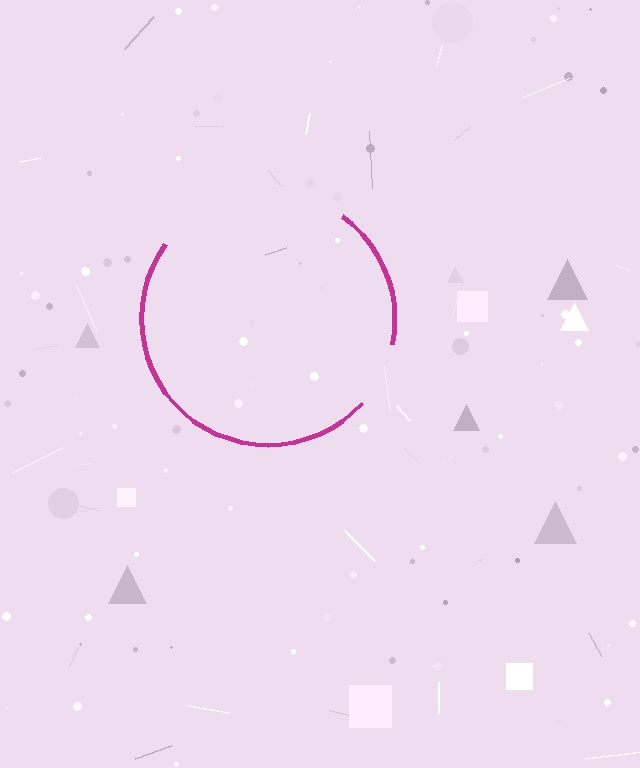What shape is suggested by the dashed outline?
The dashed outline suggests a circle.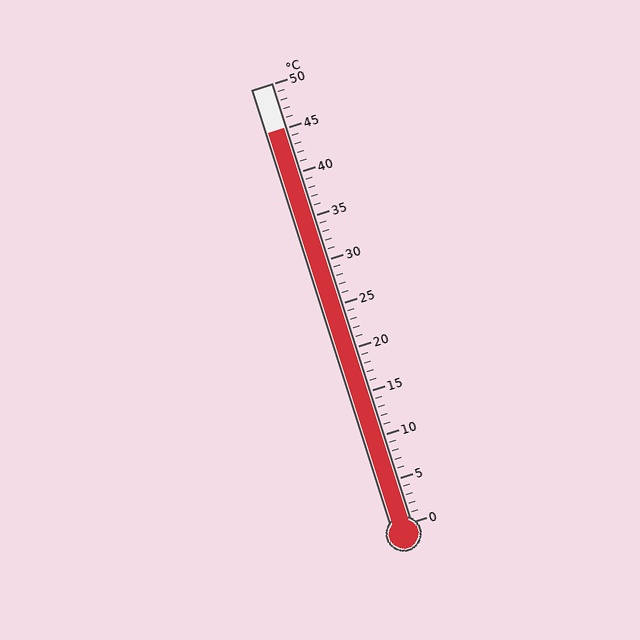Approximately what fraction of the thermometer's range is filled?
The thermometer is filled to approximately 90% of its range.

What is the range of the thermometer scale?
The thermometer scale ranges from 0°C to 50°C.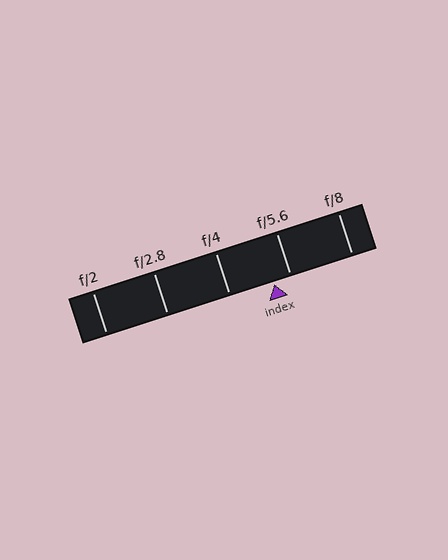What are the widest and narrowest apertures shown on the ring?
The widest aperture shown is f/2 and the narrowest is f/8.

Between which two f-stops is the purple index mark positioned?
The index mark is between f/4 and f/5.6.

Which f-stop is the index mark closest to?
The index mark is closest to f/5.6.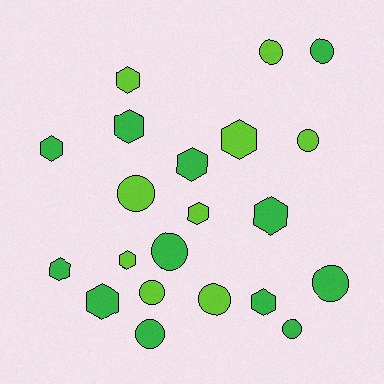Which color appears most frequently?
Green, with 12 objects.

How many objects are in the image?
There are 21 objects.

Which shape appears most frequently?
Hexagon, with 11 objects.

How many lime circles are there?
There are 5 lime circles.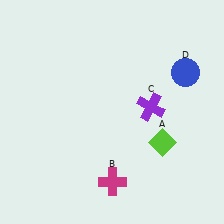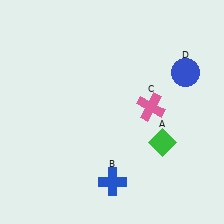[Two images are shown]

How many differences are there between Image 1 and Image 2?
There are 3 differences between the two images.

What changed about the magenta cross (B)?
In Image 1, B is magenta. In Image 2, it changed to blue.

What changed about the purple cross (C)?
In Image 1, C is purple. In Image 2, it changed to pink.